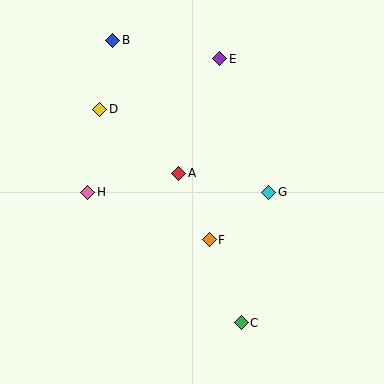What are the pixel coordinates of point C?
Point C is at (241, 323).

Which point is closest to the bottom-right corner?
Point C is closest to the bottom-right corner.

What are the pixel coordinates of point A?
Point A is at (179, 173).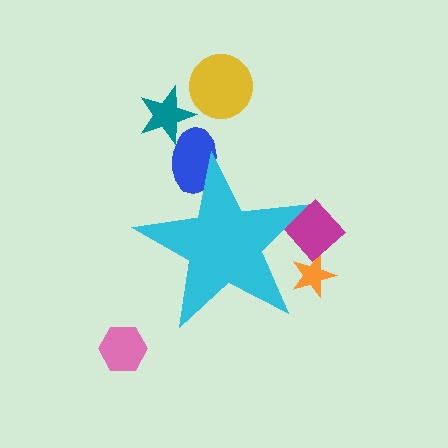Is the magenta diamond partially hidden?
Yes, the magenta diamond is partially hidden behind the cyan star.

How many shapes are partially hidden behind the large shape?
3 shapes are partially hidden.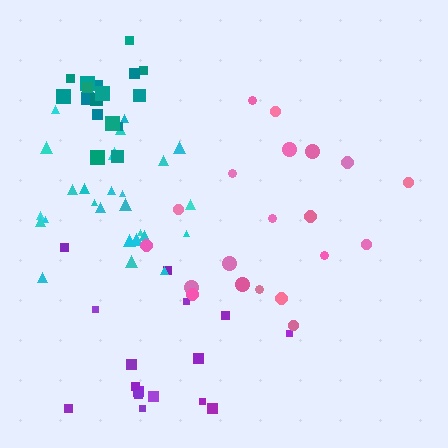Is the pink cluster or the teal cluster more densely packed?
Teal.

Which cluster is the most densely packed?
Teal.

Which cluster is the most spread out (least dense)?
Purple.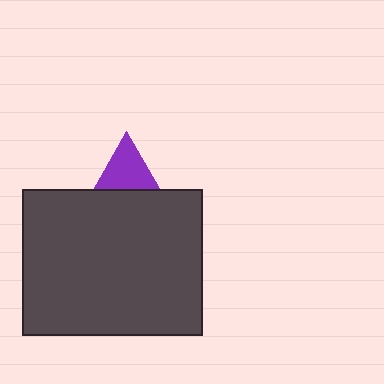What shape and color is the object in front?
The object in front is a dark gray rectangle.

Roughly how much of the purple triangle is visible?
About half of it is visible (roughly 59%).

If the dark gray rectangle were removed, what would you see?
You would see the complete purple triangle.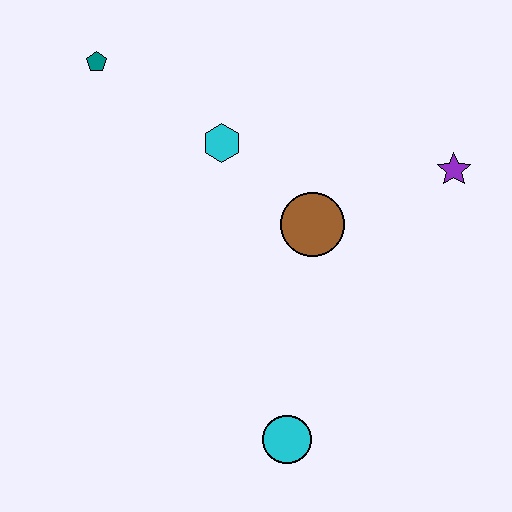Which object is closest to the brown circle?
The cyan hexagon is closest to the brown circle.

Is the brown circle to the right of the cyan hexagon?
Yes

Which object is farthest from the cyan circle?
The teal pentagon is farthest from the cyan circle.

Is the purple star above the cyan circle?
Yes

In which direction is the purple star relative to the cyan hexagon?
The purple star is to the right of the cyan hexagon.